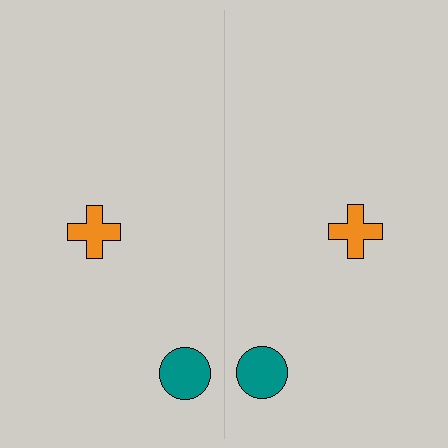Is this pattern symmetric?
Yes, this pattern has bilateral (reflection) symmetry.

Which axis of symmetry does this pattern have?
The pattern has a vertical axis of symmetry running through the center of the image.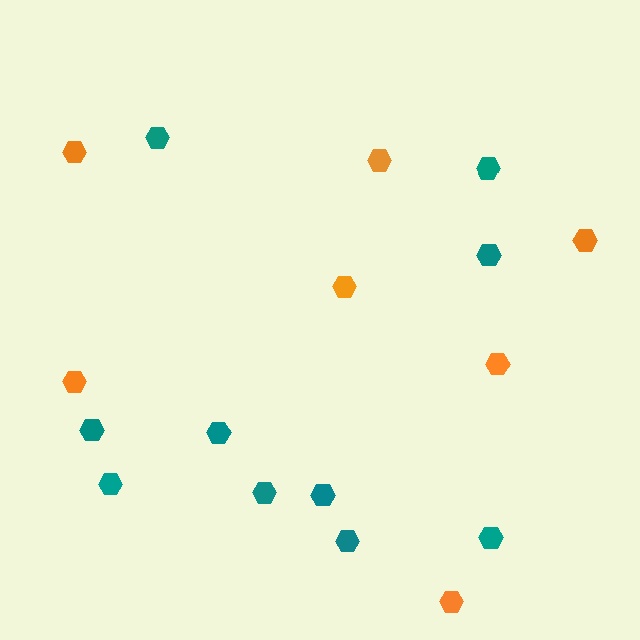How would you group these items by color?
There are 2 groups: one group of orange hexagons (7) and one group of teal hexagons (10).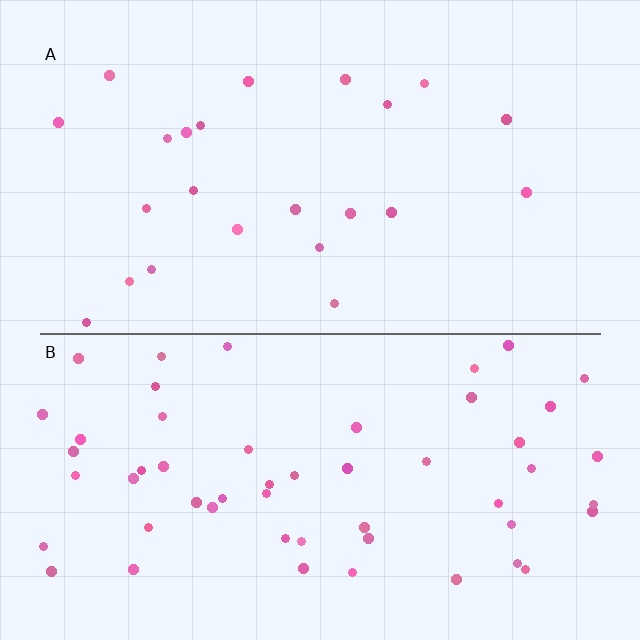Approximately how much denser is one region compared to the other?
Approximately 2.4× — region B over region A.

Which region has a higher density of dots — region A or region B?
B (the bottom).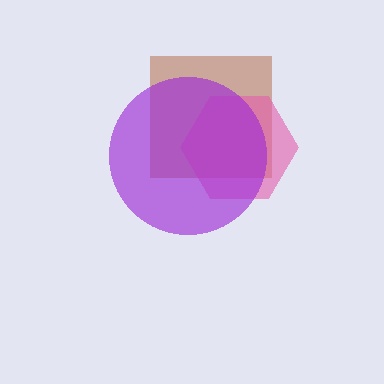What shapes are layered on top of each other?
The layered shapes are: a brown square, a pink hexagon, a purple circle.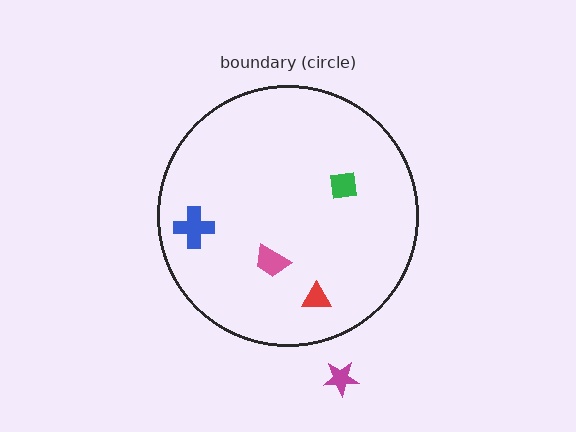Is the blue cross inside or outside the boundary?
Inside.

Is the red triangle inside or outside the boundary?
Inside.